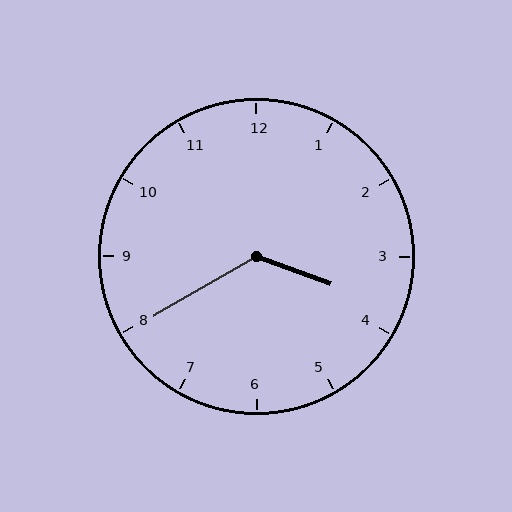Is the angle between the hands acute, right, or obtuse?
It is obtuse.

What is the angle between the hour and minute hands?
Approximately 130 degrees.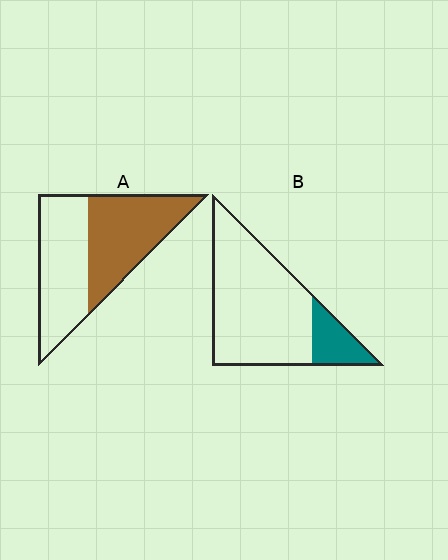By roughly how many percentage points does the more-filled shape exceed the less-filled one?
By roughly 30 percentage points (A over B).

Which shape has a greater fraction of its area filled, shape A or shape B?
Shape A.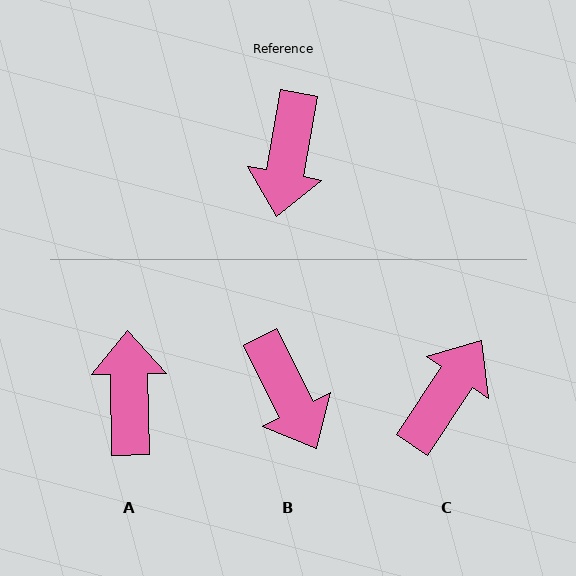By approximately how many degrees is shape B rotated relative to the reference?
Approximately 37 degrees counter-clockwise.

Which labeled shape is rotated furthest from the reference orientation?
A, about 168 degrees away.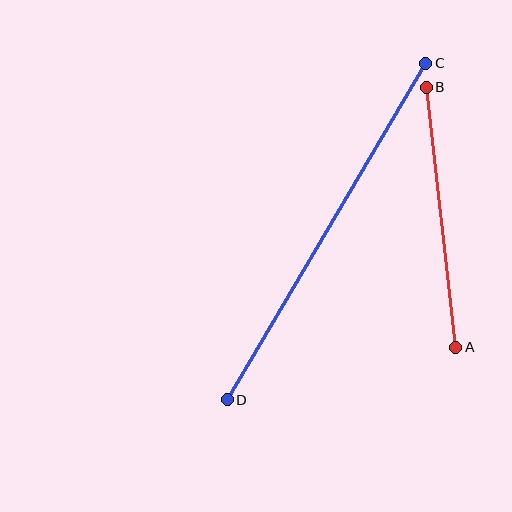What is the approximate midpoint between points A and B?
The midpoint is at approximately (441, 217) pixels.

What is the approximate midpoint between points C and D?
The midpoint is at approximately (327, 232) pixels.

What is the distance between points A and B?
The distance is approximately 261 pixels.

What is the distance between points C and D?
The distance is approximately 391 pixels.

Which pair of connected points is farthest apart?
Points C and D are farthest apart.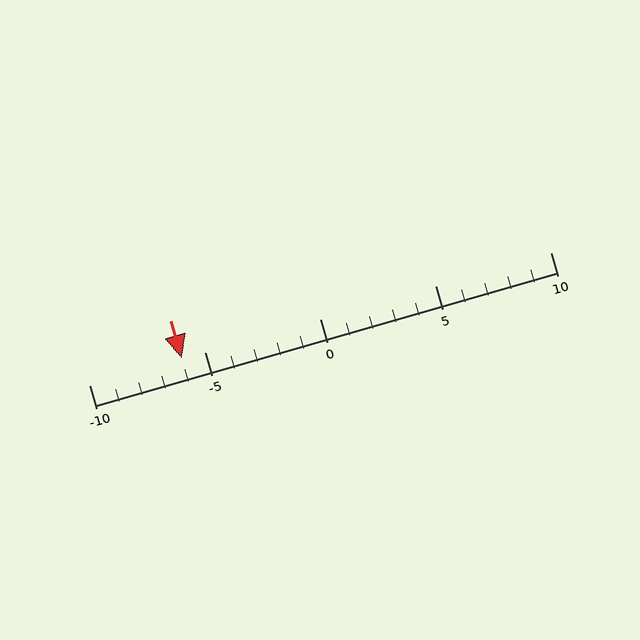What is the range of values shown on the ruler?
The ruler shows values from -10 to 10.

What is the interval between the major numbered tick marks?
The major tick marks are spaced 5 units apart.